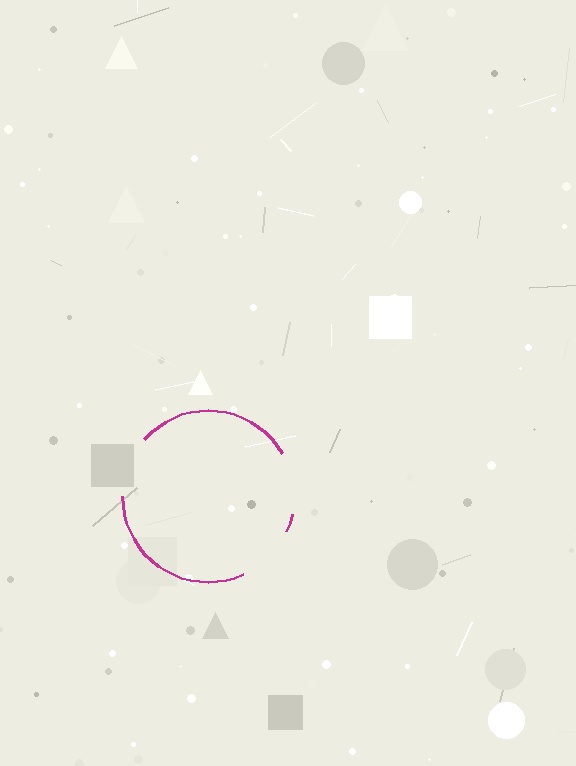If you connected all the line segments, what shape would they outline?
They would outline a circle.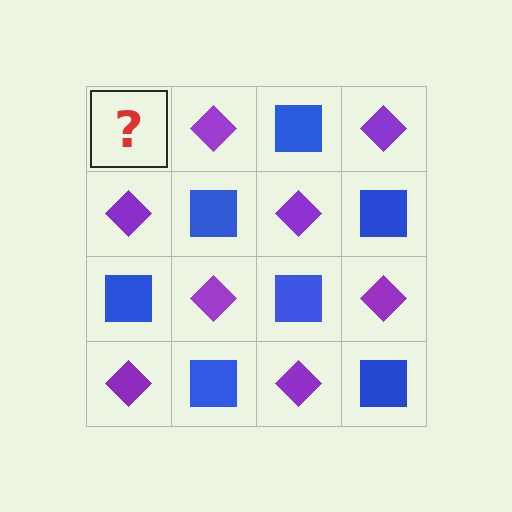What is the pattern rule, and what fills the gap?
The rule is that it alternates blue square and purple diamond in a checkerboard pattern. The gap should be filled with a blue square.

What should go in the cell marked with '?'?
The missing cell should contain a blue square.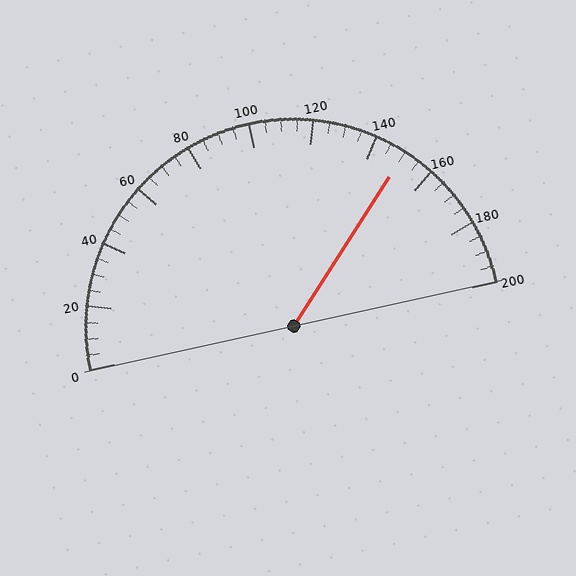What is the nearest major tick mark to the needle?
The nearest major tick mark is 160.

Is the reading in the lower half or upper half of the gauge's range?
The reading is in the upper half of the range (0 to 200).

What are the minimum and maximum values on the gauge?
The gauge ranges from 0 to 200.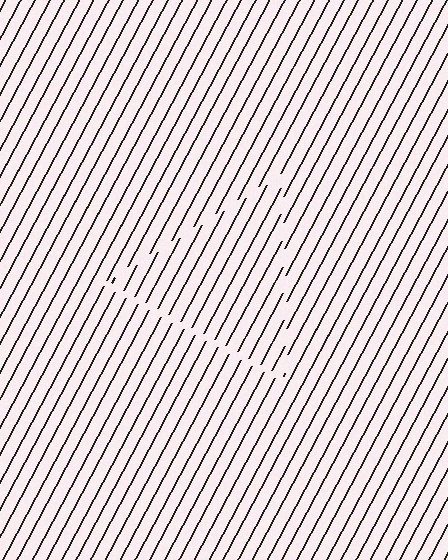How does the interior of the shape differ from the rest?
The interior of the shape contains the same grating, shifted by half a period — the contour is defined by the phase discontinuity where line-ends from the inner and outer gratings abut.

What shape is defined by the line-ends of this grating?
An illusory triangle. The interior of the shape contains the same grating, shifted by half a period — the contour is defined by the phase discontinuity where line-ends from the inner and outer gratings abut.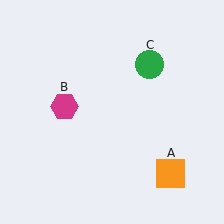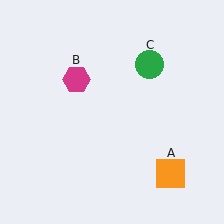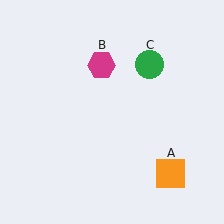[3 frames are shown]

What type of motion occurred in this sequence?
The magenta hexagon (object B) rotated clockwise around the center of the scene.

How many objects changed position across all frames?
1 object changed position: magenta hexagon (object B).